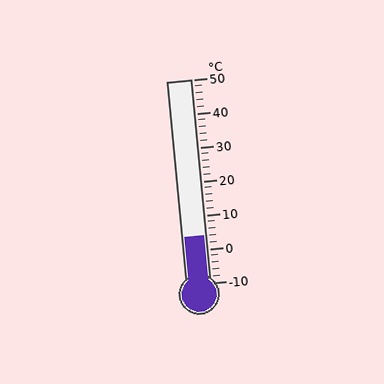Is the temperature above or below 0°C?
The temperature is above 0°C.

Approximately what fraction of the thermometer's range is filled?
The thermometer is filled to approximately 25% of its range.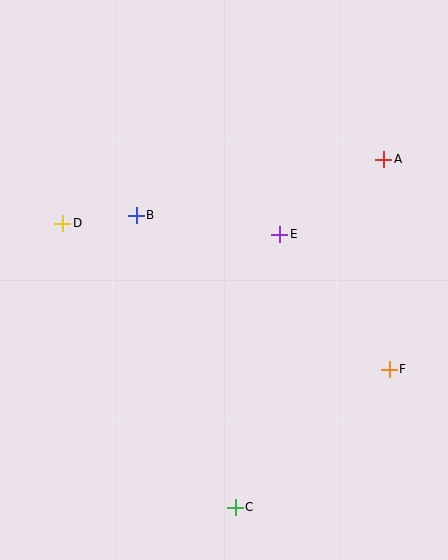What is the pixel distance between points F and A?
The distance between F and A is 210 pixels.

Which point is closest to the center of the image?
Point E at (280, 234) is closest to the center.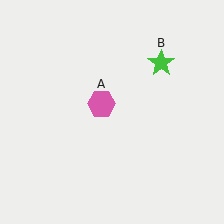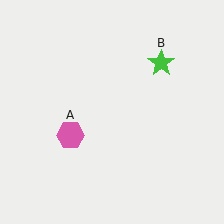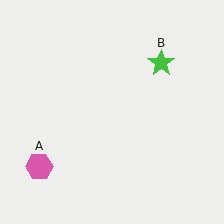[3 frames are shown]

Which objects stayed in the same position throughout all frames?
Green star (object B) remained stationary.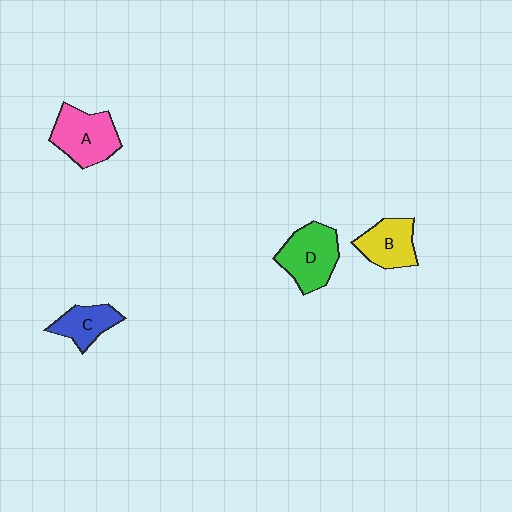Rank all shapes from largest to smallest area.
From largest to smallest: D (green), A (pink), B (yellow), C (blue).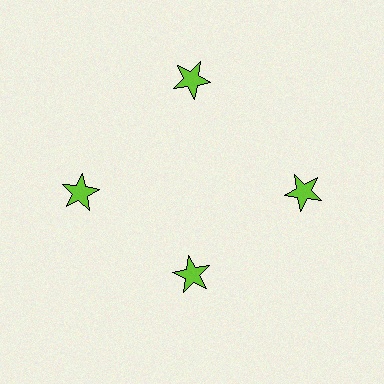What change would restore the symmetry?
The symmetry would be restored by moving it outward, back onto the ring so that all 4 stars sit at equal angles and equal distance from the center.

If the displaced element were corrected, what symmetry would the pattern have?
It would have 4-fold rotational symmetry — the pattern would map onto itself every 90 degrees.